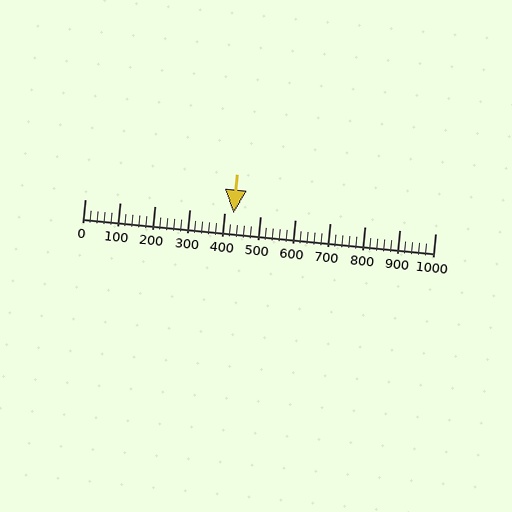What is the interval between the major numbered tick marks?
The major tick marks are spaced 100 units apart.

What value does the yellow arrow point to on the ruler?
The yellow arrow points to approximately 424.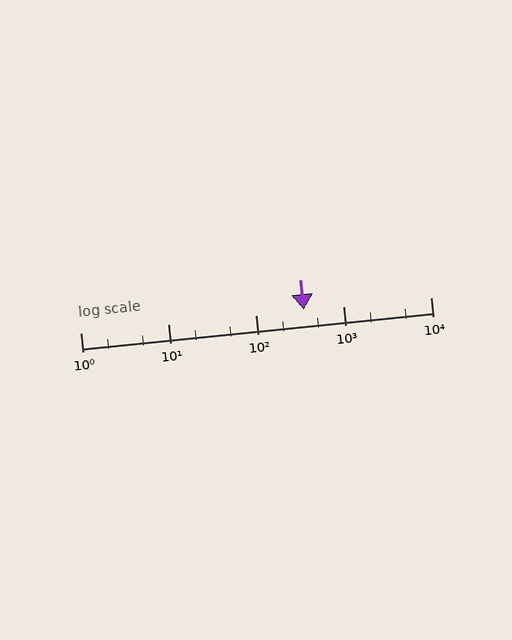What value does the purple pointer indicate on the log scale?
The pointer indicates approximately 360.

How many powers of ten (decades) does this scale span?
The scale spans 4 decades, from 1 to 10000.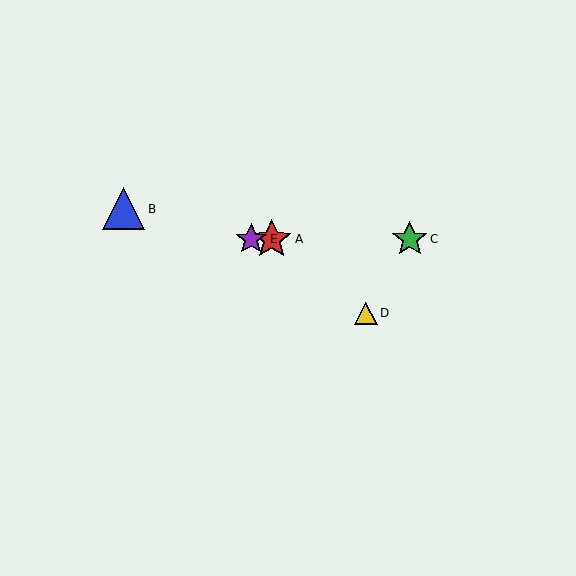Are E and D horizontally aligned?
No, E is at y≈239 and D is at y≈313.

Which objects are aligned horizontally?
Objects A, C, E are aligned horizontally.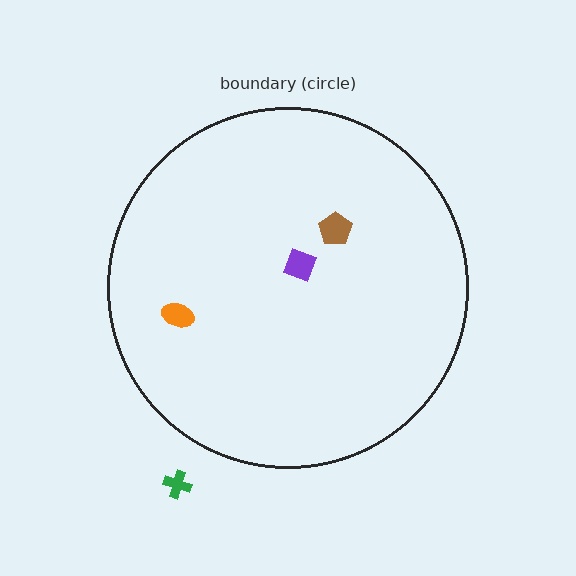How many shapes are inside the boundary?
3 inside, 1 outside.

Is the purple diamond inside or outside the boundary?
Inside.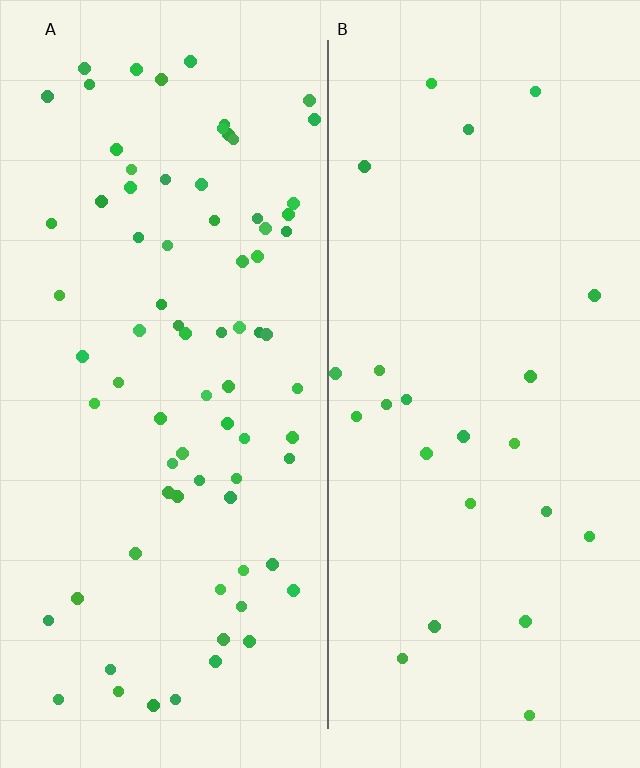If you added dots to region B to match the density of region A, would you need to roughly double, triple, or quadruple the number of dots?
Approximately triple.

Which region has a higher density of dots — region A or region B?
A (the left).